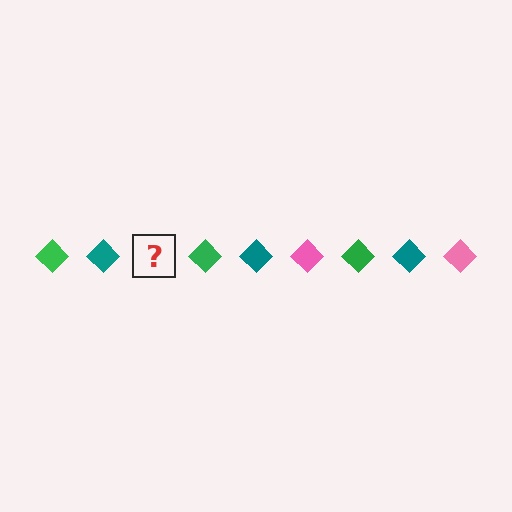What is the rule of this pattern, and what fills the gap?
The rule is that the pattern cycles through green, teal, pink diamonds. The gap should be filled with a pink diamond.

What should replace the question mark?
The question mark should be replaced with a pink diamond.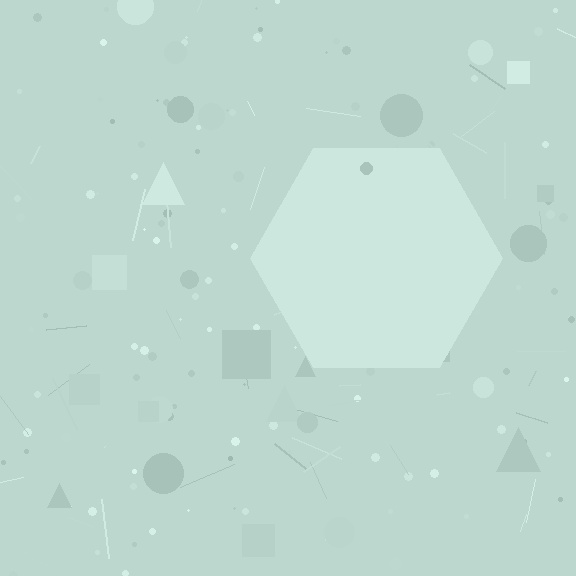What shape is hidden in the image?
A hexagon is hidden in the image.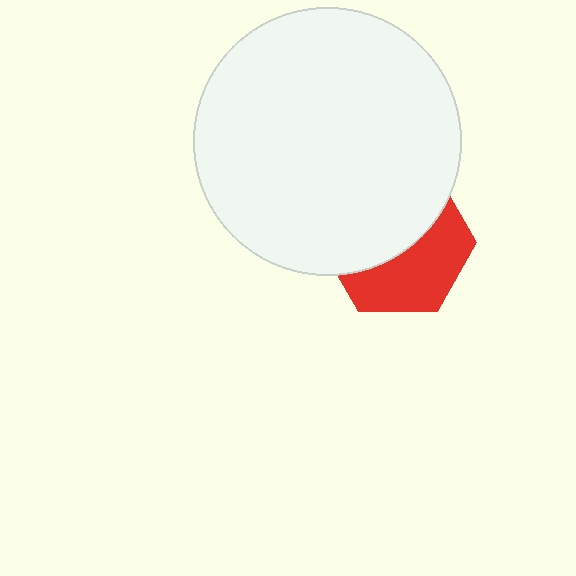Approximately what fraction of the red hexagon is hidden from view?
Roughly 54% of the red hexagon is hidden behind the white circle.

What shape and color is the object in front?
The object in front is a white circle.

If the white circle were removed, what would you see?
You would see the complete red hexagon.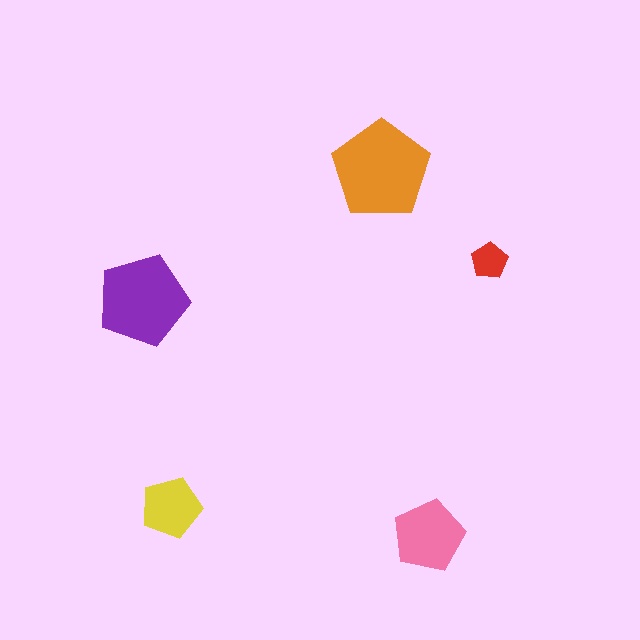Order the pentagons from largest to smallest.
the orange one, the purple one, the pink one, the yellow one, the red one.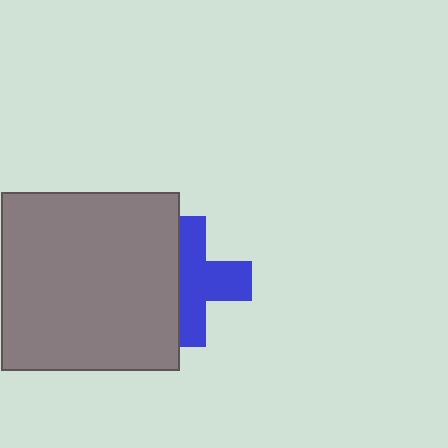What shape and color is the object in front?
The object in front is a gray square.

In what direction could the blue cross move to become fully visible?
The blue cross could move right. That would shift it out from behind the gray square entirely.